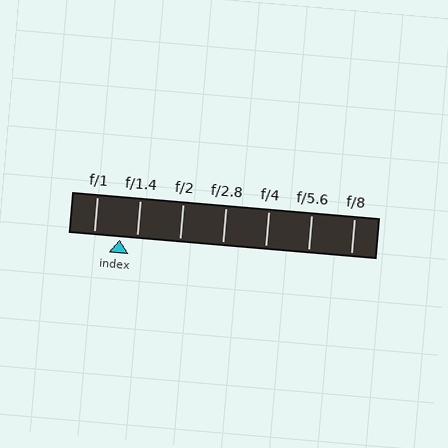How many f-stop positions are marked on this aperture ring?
There are 7 f-stop positions marked.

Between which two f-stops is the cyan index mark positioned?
The index mark is between f/1 and f/1.4.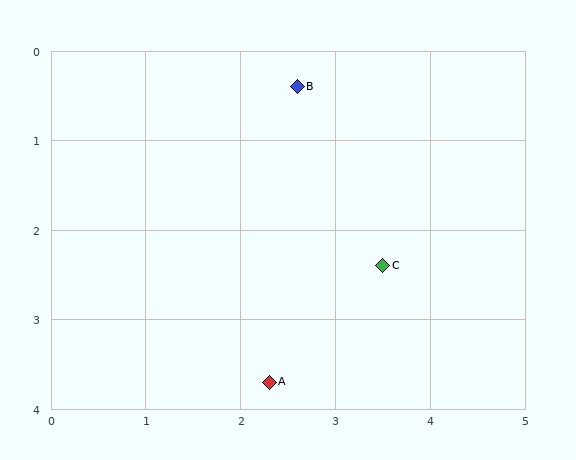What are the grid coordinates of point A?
Point A is at approximately (2.3, 3.7).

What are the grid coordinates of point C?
Point C is at approximately (3.5, 2.4).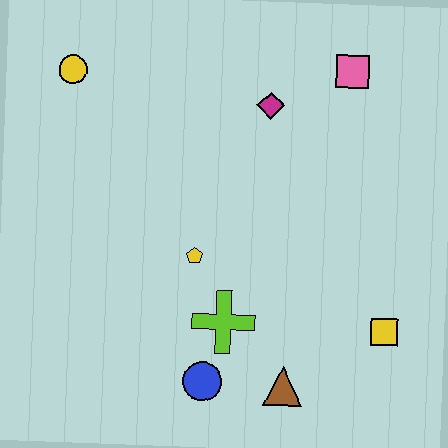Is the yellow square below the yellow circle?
Yes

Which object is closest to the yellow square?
The brown triangle is closest to the yellow square.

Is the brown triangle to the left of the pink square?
Yes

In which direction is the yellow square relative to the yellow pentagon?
The yellow square is to the right of the yellow pentagon.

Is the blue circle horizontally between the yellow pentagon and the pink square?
Yes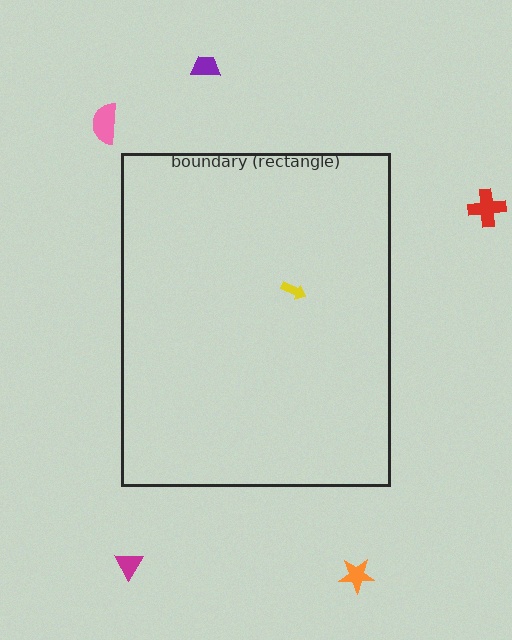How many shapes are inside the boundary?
1 inside, 5 outside.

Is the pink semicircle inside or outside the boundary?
Outside.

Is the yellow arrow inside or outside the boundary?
Inside.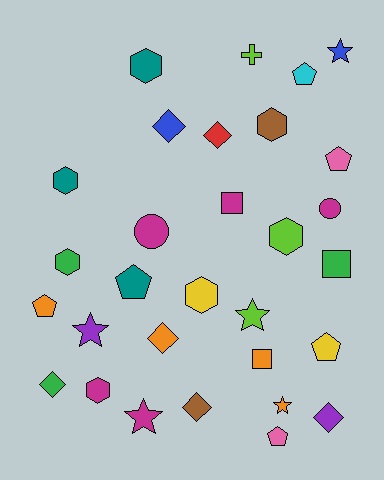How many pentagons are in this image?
There are 6 pentagons.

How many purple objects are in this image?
There are 2 purple objects.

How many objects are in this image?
There are 30 objects.